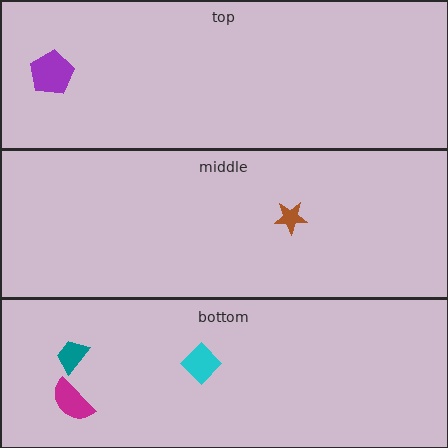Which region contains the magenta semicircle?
The bottom region.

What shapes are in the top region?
The purple pentagon.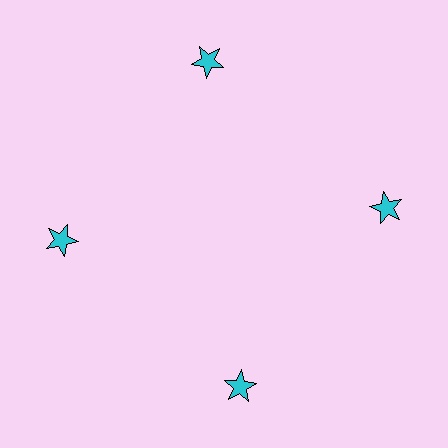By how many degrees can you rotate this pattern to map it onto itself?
The pattern maps onto itself every 90 degrees of rotation.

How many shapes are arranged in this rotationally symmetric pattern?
There are 4 shapes, arranged in 4 groups of 1.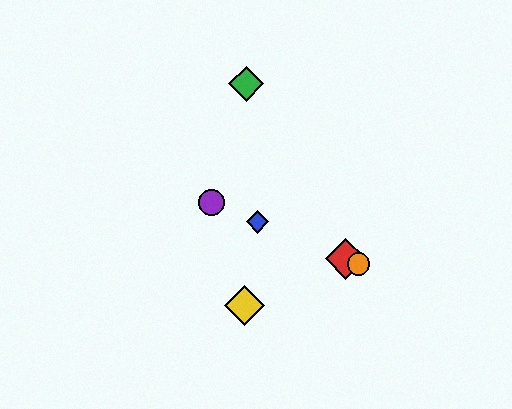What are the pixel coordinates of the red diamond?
The red diamond is at (346, 259).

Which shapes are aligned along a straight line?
The red diamond, the blue diamond, the purple circle, the orange circle are aligned along a straight line.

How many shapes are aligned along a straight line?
4 shapes (the red diamond, the blue diamond, the purple circle, the orange circle) are aligned along a straight line.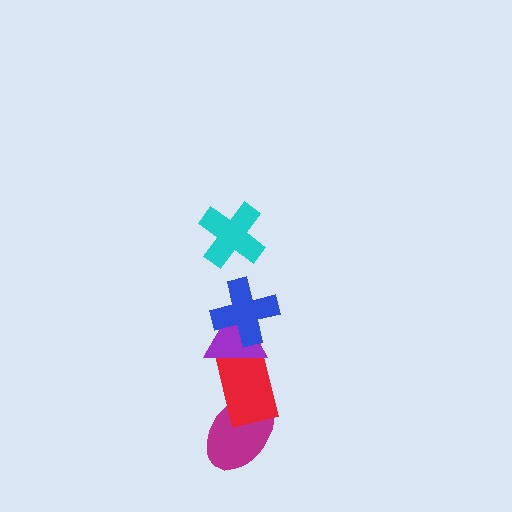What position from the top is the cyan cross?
The cyan cross is 1st from the top.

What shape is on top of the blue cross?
The cyan cross is on top of the blue cross.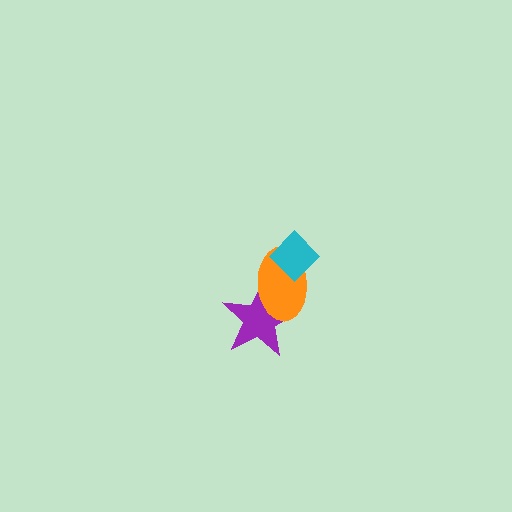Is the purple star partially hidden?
Yes, it is partially covered by another shape.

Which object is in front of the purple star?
The orange ellipse is in front of the purple star.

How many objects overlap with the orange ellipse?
2 objects overlap with the orange ellipse.